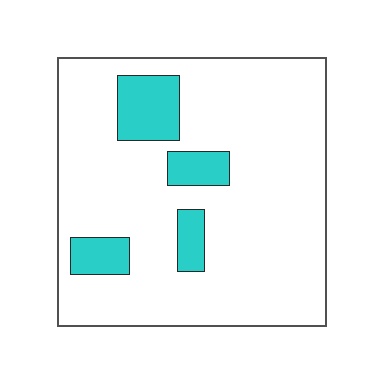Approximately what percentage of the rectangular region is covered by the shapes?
Approximately 15%.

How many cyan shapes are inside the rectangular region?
4.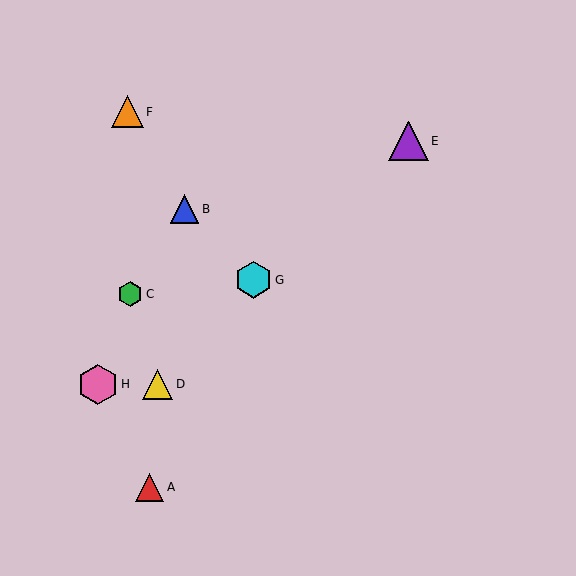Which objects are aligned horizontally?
Objects D, H are aligned horizontally.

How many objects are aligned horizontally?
2 objects (D, H) are aligned horizontally.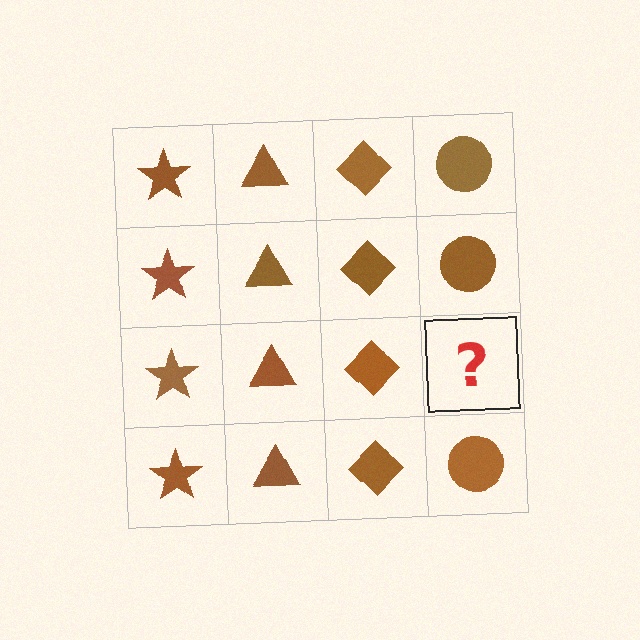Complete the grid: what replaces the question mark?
The question mark should be replaced with a brown circle.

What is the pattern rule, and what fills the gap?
The rule is that each column has a consistent shape. The gap should be filled with a brown circle.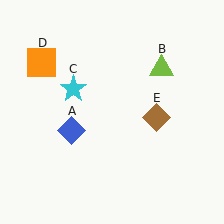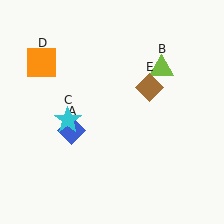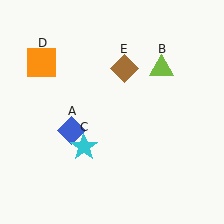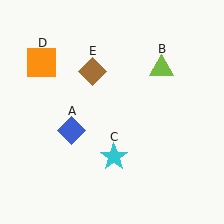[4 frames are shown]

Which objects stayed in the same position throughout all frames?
Blue diamond (object A) and lime triangle (object B) and orange square (object D) remained stationary.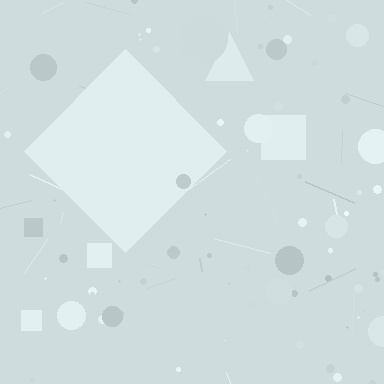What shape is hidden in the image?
A diamond is hidden in the image.